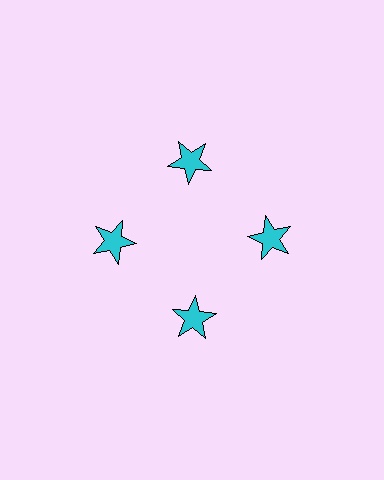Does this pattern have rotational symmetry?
Yes, this pattern has 4-fold rotational symmetry. It looks the same after rotating 90 degrees around the center.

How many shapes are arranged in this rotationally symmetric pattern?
There are 4 shapes, arranged in 4 groups of 1.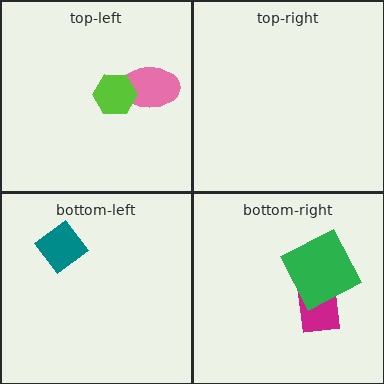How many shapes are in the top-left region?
2.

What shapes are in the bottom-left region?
The teal diamond.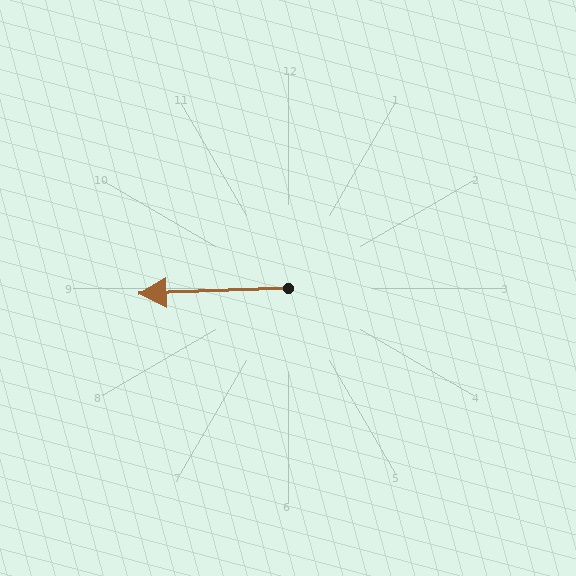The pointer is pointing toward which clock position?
Roughly 9 o'clock.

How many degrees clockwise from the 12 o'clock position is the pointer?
Approximately 268 degrees.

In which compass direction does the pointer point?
West.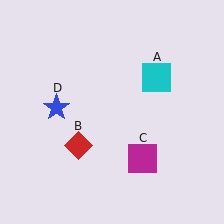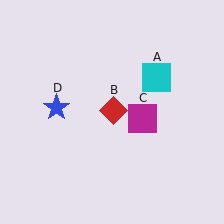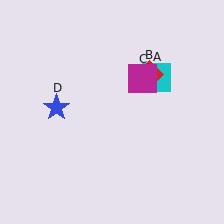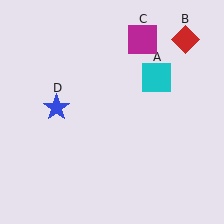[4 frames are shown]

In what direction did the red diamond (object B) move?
The red diamond (object B) moved up and to the right.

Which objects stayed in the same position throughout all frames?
Cyan square (object A) and blue star (object D) remained stationary.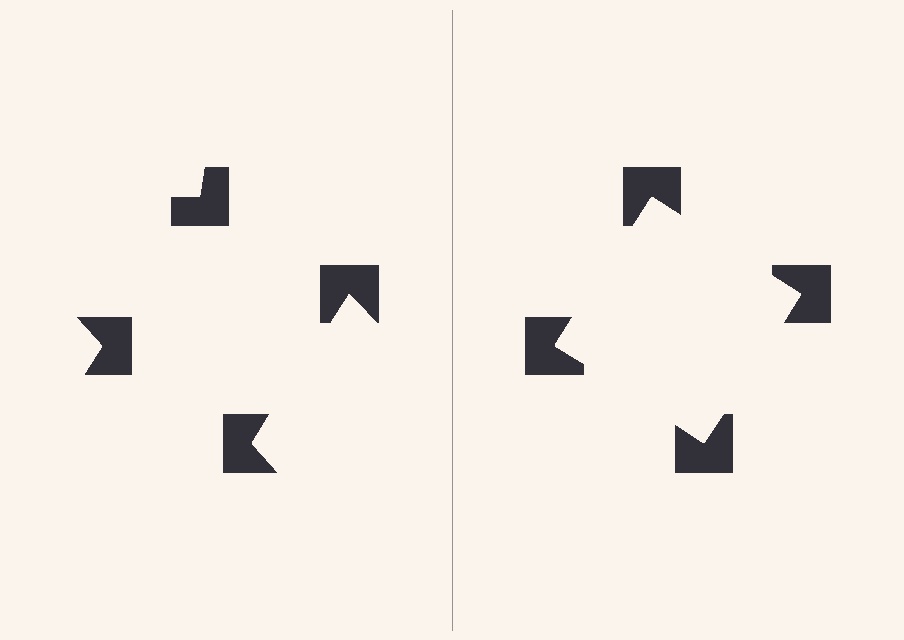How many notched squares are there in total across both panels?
8 — 4 on each side.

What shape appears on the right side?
An illusory square.